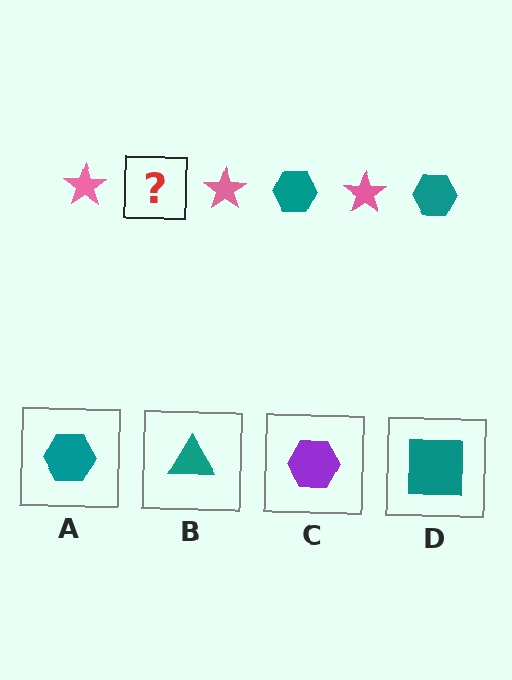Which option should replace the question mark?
Option A.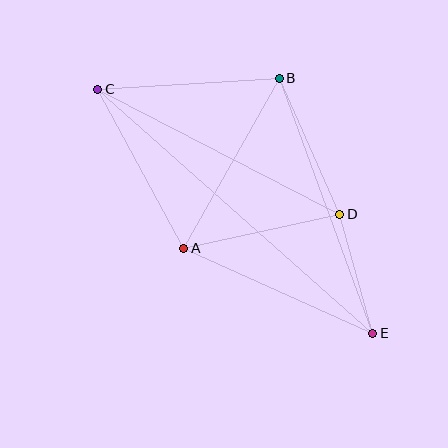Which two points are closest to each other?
Points D and E are closest to each other.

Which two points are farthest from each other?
Points C and E are farthest from each other.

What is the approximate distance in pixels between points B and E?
The distance between B and E is approximately 272 pixels.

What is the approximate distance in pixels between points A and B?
The distance between A and B is approximately 195 pixels.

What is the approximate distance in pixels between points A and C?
The distance between A and C is approximately 181 pixels.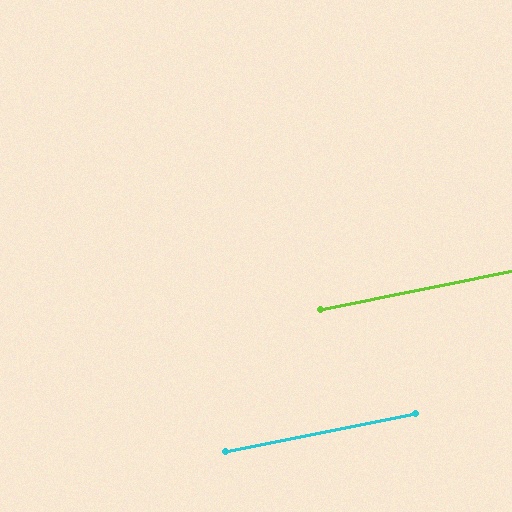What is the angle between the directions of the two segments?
Approximately 0 degrees.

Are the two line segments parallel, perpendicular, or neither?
Parallel — their directions differ by only 0.3°.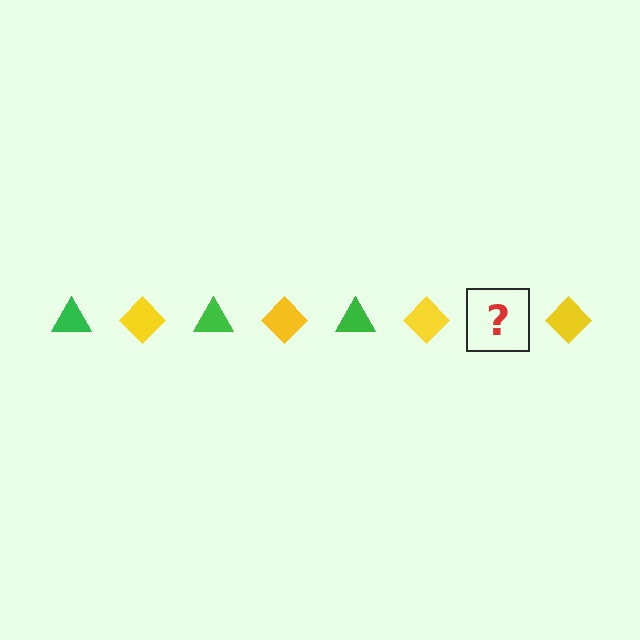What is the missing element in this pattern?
The missing element is a green triangle.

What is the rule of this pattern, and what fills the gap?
The rule is that the pattern alternates between green triangle and yellow diamond. The gap should be filled with a green triangle.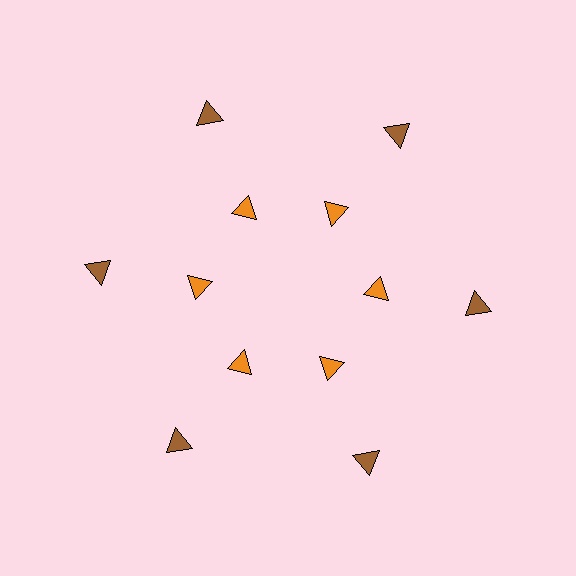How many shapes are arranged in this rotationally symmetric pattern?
There are 12 shapes, arranged in 6 groups of 2.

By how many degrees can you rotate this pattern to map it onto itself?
The pattern maps onto itself every 60 degrees of rotation.